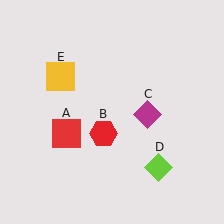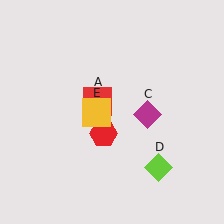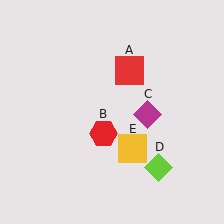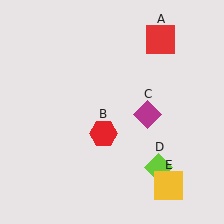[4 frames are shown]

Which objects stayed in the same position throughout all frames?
Red hexagon (object B) and magenta diamond (object C) and lime diamond (object D) remained stationary.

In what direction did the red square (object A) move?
The red square (object A) moved up and to the right.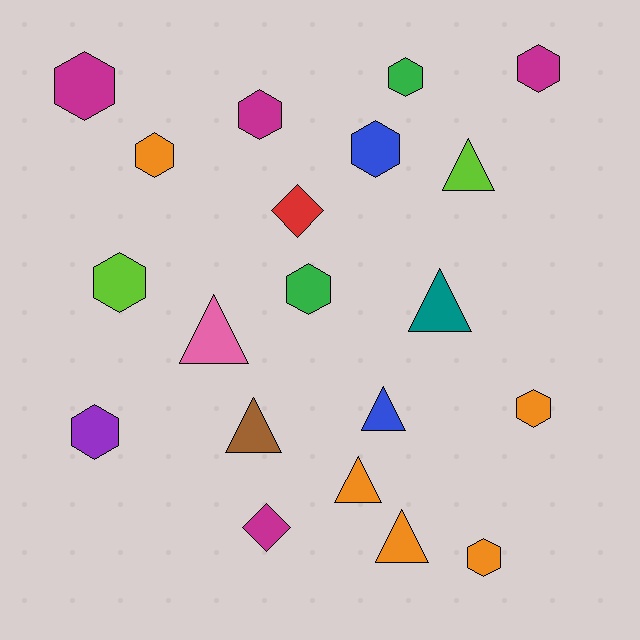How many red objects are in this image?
There is 1 red object.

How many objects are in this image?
There are 20 objects.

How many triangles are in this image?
There are 7 triangles.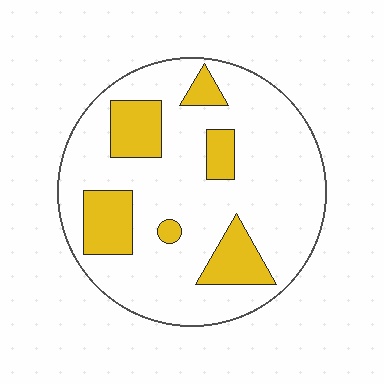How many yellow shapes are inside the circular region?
6.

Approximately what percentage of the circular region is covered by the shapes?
Approximately 20%.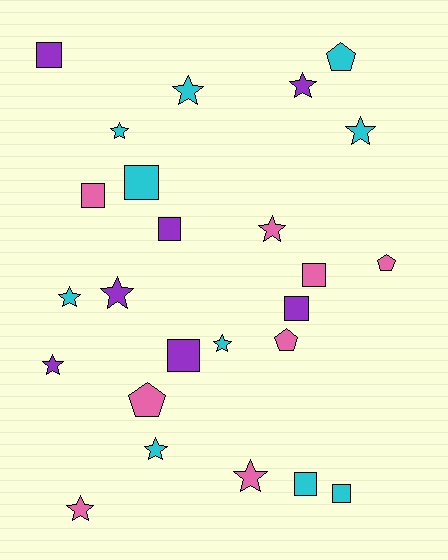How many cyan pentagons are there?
There is 1 cyan pentagon.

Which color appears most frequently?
Cyan, with 10 objects.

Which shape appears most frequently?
Star, with 12 objects.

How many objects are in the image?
There are 25 objects.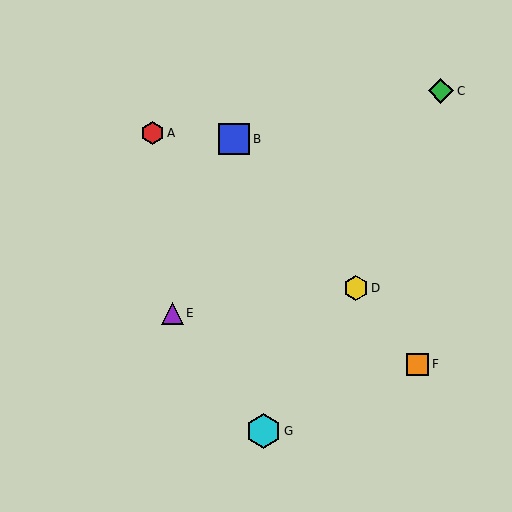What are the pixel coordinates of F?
Object F is at (418, 364).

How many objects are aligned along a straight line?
3 objects (B, D, F) are aligned along a straight line.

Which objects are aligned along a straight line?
Objects B, D, F are aligned along a straight line.